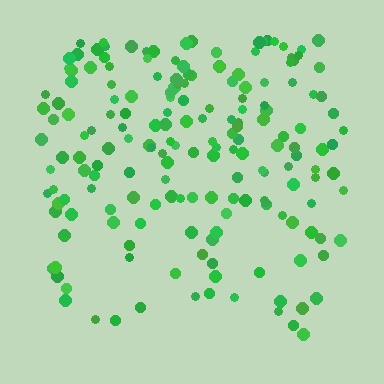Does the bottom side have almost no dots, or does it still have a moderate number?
Still a moderate number, just noticeably fewer than the top.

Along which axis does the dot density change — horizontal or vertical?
Vertical.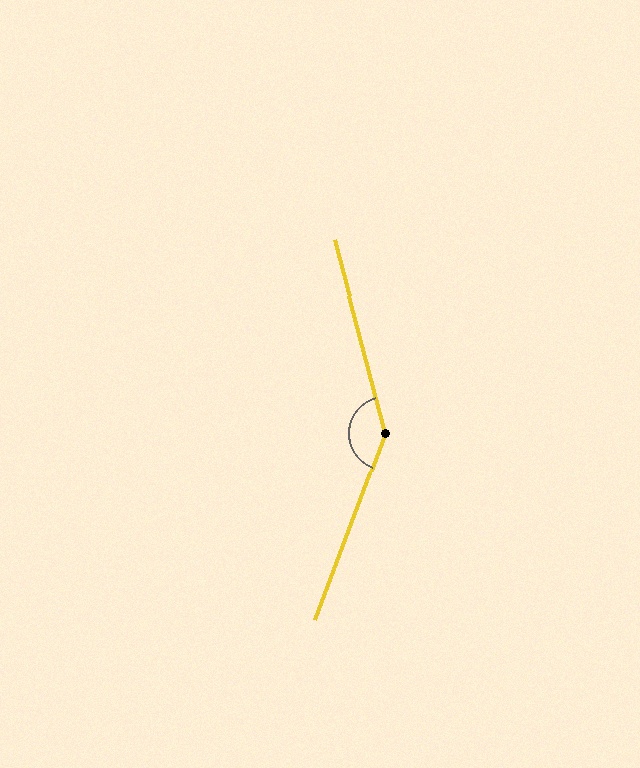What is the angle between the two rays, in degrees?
Approximately 144 degrees.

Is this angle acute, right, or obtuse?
It is obtuse.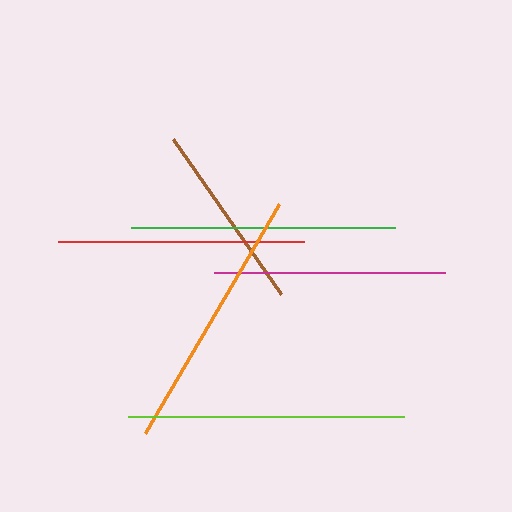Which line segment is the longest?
The lime line is the longest at approximately 276 pixels.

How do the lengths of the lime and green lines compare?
The lime and green lines are approximately the same length.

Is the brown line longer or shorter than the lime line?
The lime line is longer than the brown line.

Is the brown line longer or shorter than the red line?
The red line is longer than the brown line.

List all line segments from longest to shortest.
From longest to shortest: lime, orange, green, red, magenta, brown.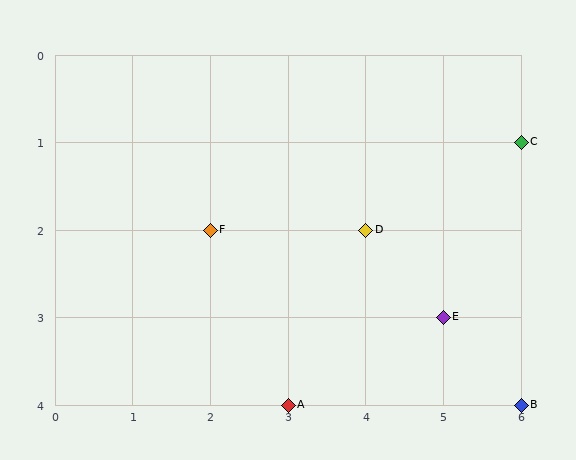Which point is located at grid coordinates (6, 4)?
Point B is at (6, 4).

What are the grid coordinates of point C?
Point C is at grid coordinates (6, 1).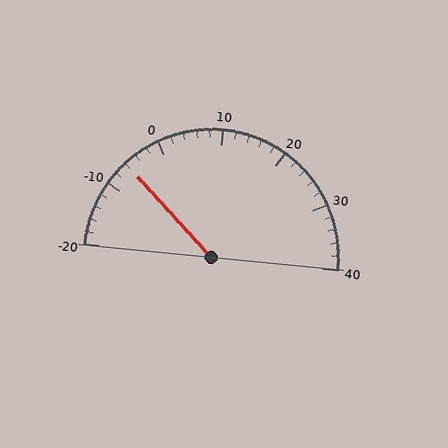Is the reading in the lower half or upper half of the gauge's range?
The reading is in the lower half of the range (-20 to 40).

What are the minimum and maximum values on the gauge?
The gauge ranges from -20 to 40.